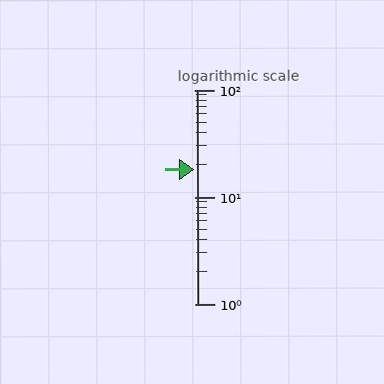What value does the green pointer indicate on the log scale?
The pointer indicates approximately 18.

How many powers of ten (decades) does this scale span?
The scale spans 2 decades, from 1 to 100.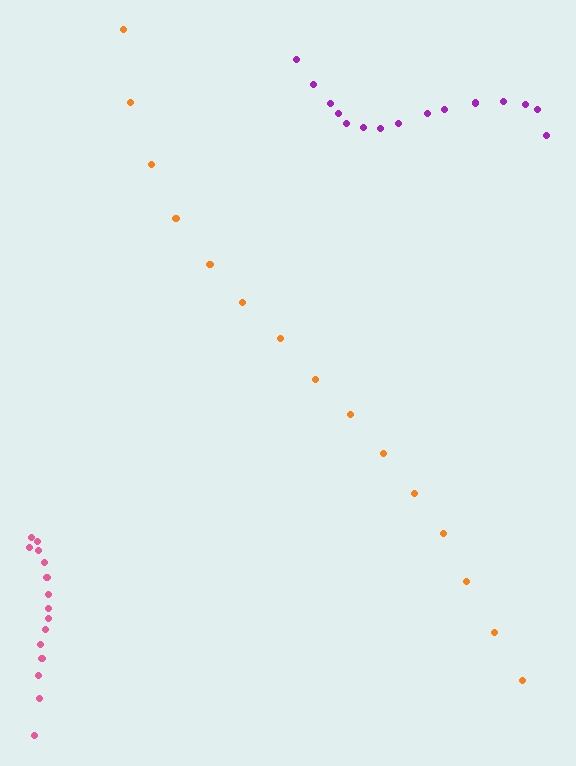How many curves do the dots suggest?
There are 3 distinct paths.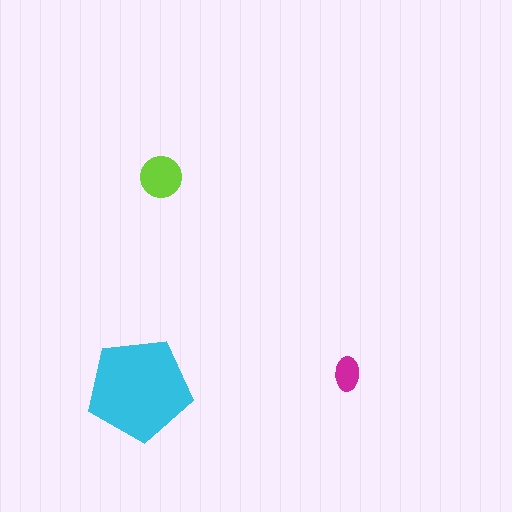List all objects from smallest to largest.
The magenta ellipse, the lime circle, the cyan pentagon.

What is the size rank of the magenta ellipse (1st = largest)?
3rd.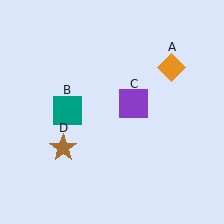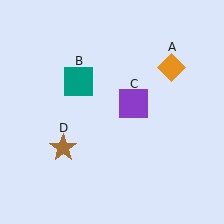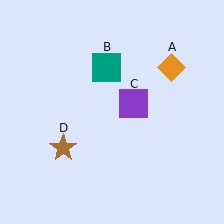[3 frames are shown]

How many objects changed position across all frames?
1 object changed position: teal square (object B).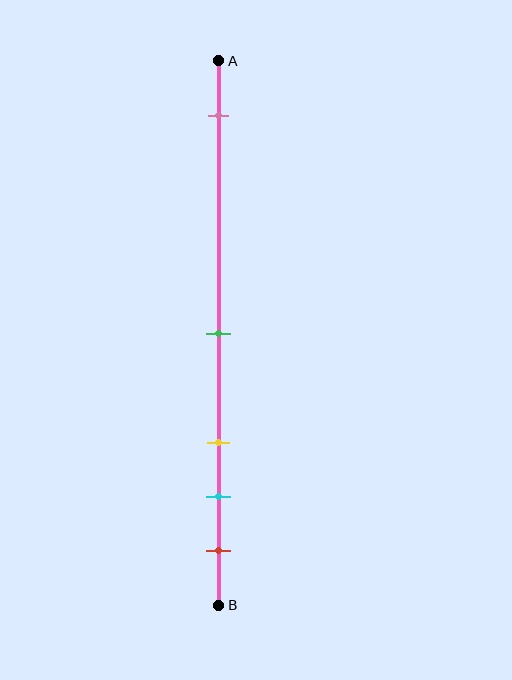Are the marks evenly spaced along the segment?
No, the marks are not evenly spaced.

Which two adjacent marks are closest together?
The cyan and red marks are the closest adjacent pair.